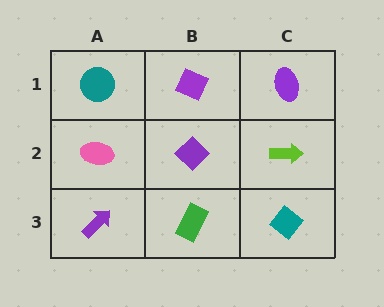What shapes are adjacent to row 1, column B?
A purple diamond (row 2, column B), a teal circle (row 1, column A), a purple ellipse (row 1, column C).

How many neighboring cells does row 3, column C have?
2.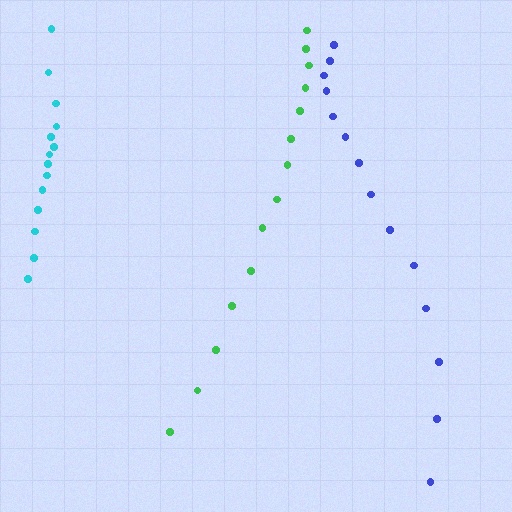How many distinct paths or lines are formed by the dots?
There are 3 distinct paths.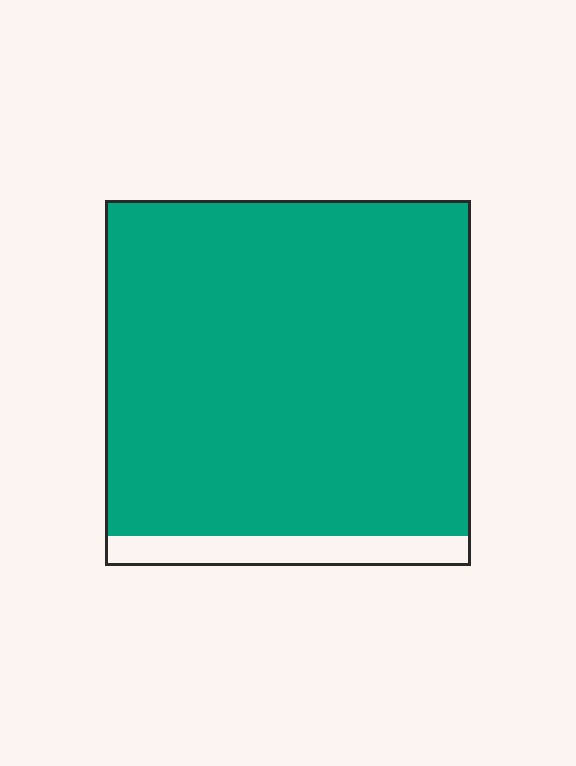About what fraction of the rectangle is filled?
About nine tenths (9/10).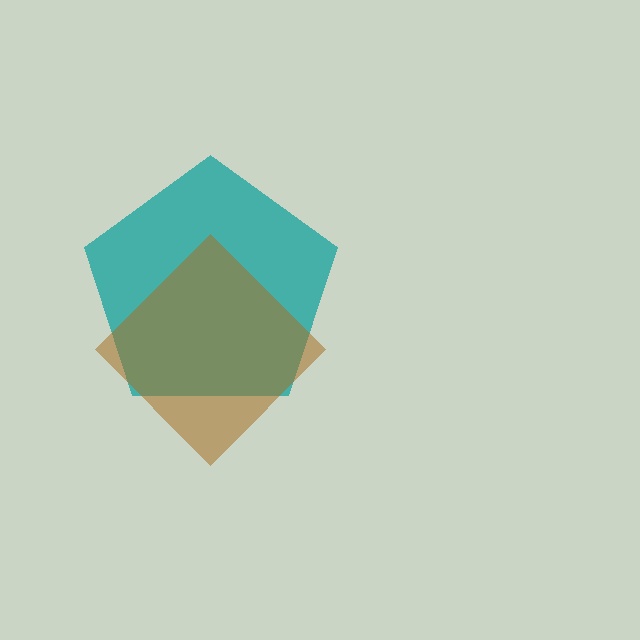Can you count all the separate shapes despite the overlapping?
Yes, there are 2 separate shapes.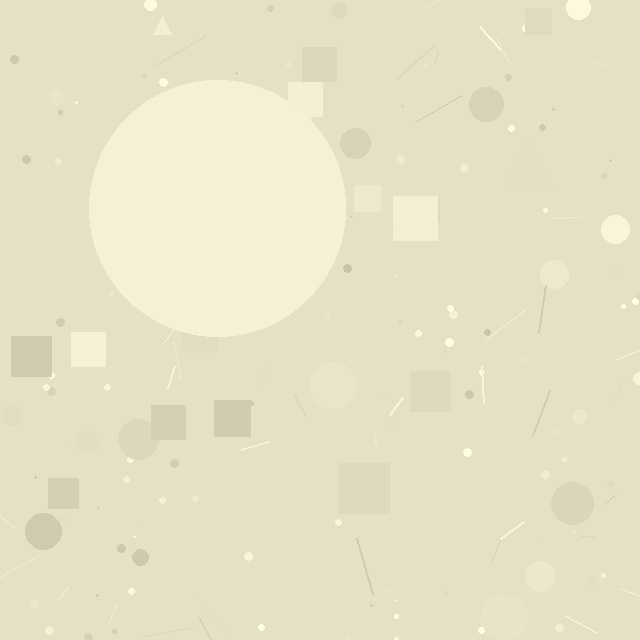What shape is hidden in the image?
A circle is hidden in the image.